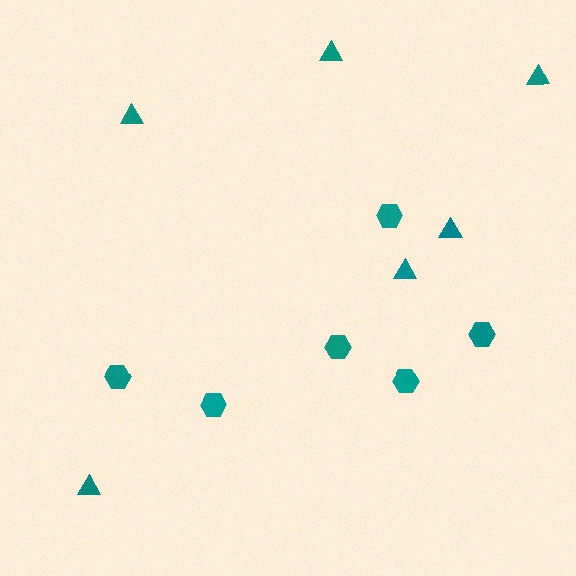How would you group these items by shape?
There are 2 groups: one group of triangles (6) and one group of hexagons (6).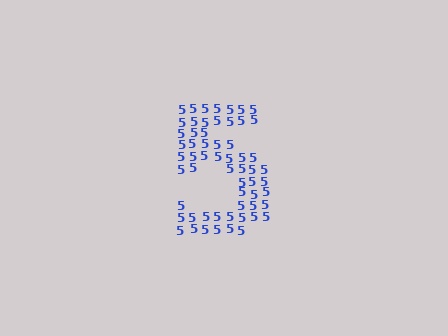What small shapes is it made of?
It is made of small digit 5's.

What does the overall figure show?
The overall figure shows the digit 5.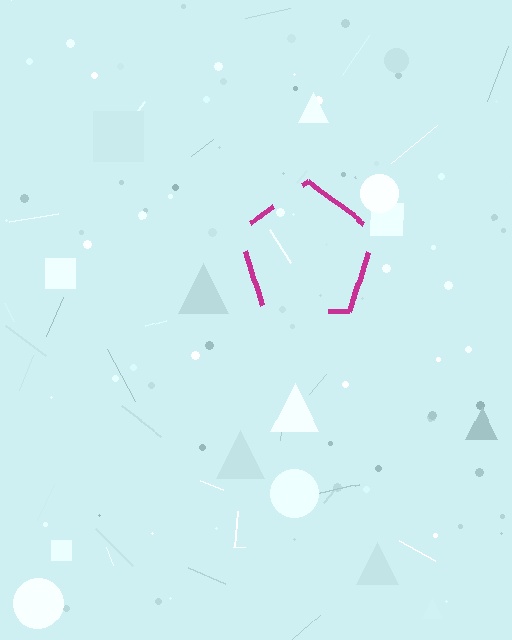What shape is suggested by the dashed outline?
The dashed outline suggests a pentagon.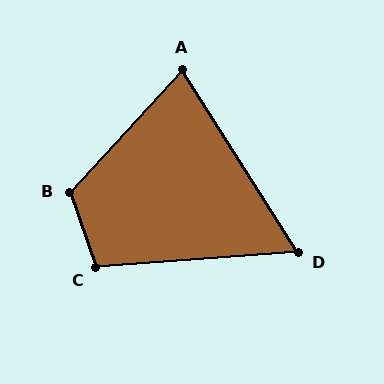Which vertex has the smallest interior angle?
D, at approximately 62 degrees.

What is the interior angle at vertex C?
Approximately 105 degrees (obtuse).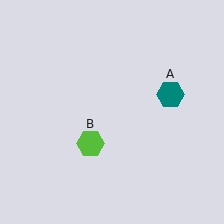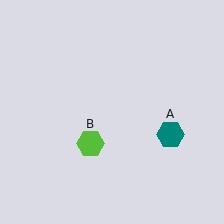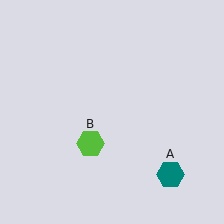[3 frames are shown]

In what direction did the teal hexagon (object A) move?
The teal hexagon (object A) moved down.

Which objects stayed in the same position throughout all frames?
Lime hexagon (object B) remained stationary.